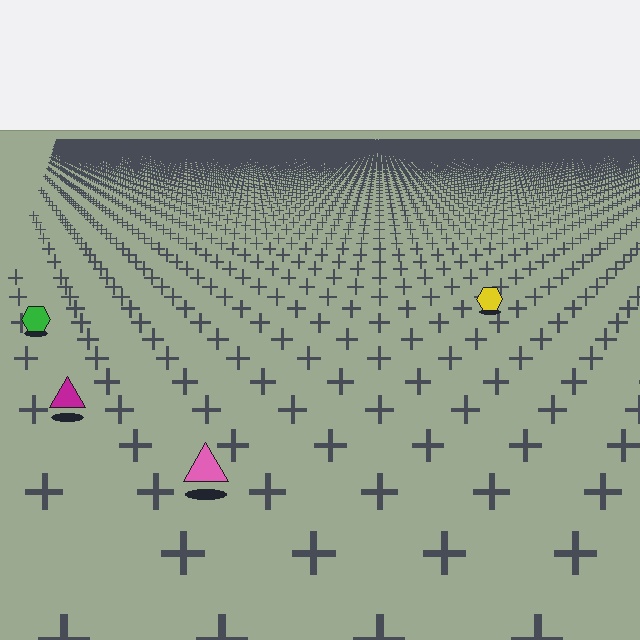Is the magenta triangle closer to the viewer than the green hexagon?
Yes. The magenta triangle is closer — you can tell from the texture gradient: the ground texture is coarser near it.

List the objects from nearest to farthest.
From nearest to farthest: the pink triangle, the magenta triangle, the green hexagon, the yellow hexagon.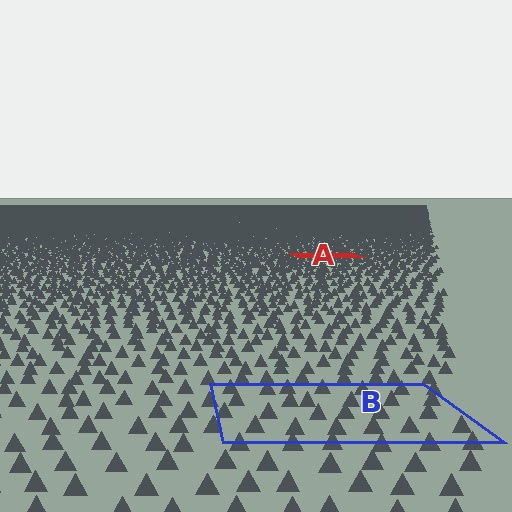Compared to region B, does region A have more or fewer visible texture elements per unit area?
Region A has more texture elements per unit area — they are packed more densely because it is farther away.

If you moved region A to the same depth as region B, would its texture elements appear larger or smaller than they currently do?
They would appear larger. At a closer depth, the same texture elements are projected at a bigger on-screen size.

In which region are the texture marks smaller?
The texture marks are smaller in region A, because it is farther away.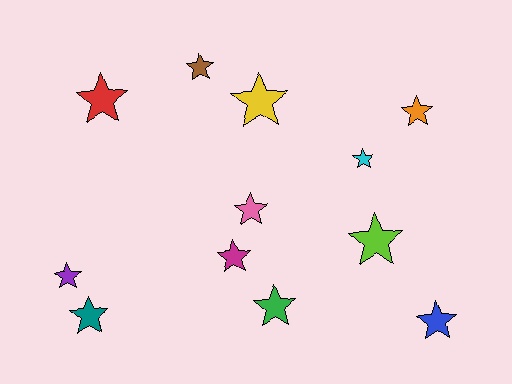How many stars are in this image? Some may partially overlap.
There are 12 stars.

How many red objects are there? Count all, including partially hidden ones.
There is 1 red object.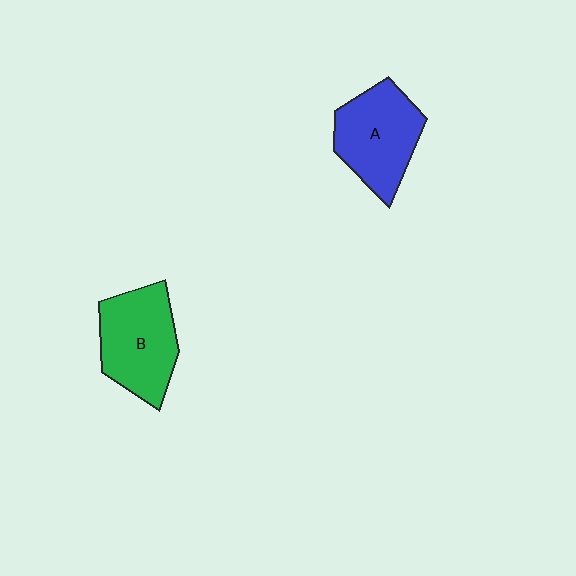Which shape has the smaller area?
Shape A (blue).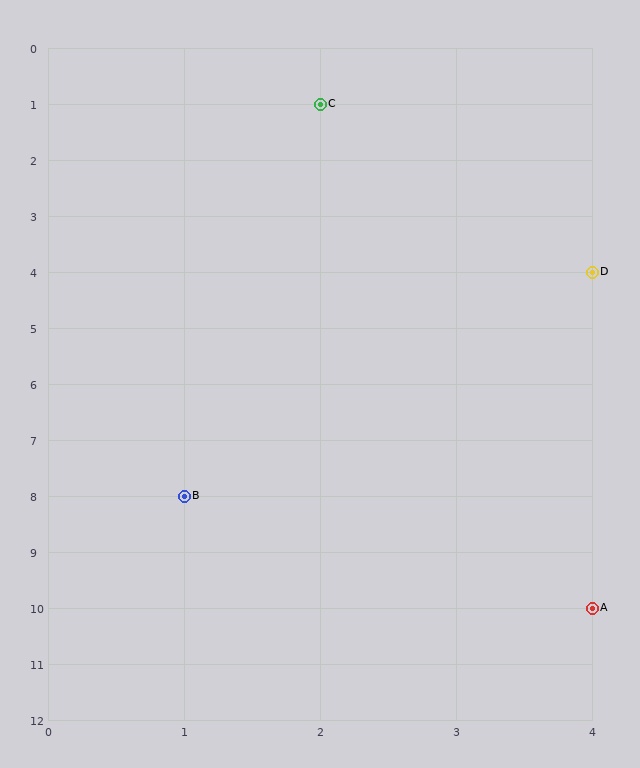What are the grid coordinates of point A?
Point A is at grid coordinates (4, 10).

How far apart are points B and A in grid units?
Points B and A are 3 columns and 2 rows apart (about 3.6 grid units diagonally).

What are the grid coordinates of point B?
Point B is at grid coordinates (1, 8).